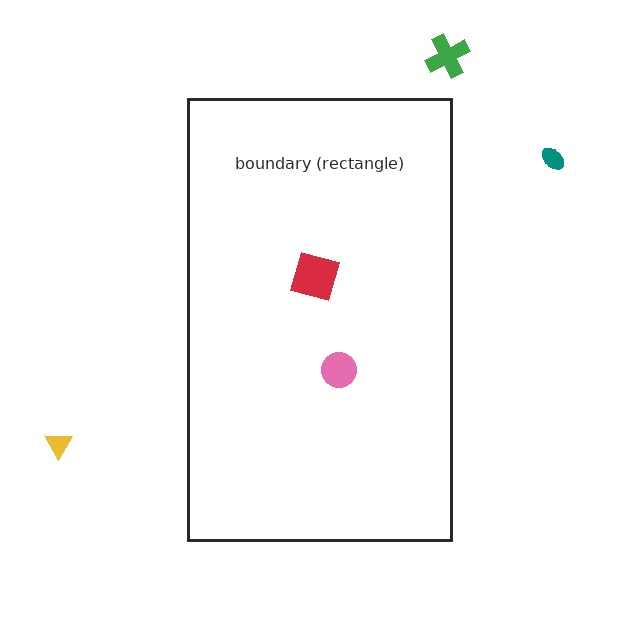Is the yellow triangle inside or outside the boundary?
Outside.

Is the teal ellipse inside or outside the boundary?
Outside.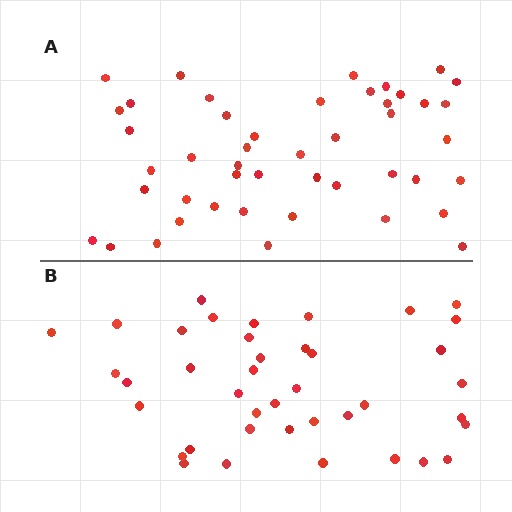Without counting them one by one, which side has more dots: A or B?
Region A (the top region) has more dots.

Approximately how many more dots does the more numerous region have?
Region A has about 6 more dots than region B.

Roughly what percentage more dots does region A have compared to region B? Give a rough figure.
About 15% more.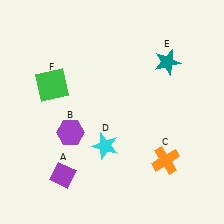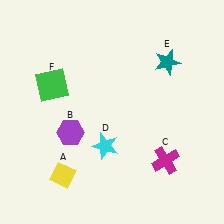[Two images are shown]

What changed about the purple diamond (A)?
In Image 1, A is purple. In Image 2, it changed to yellow.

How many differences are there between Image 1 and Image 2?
There are 2 differences between the two images.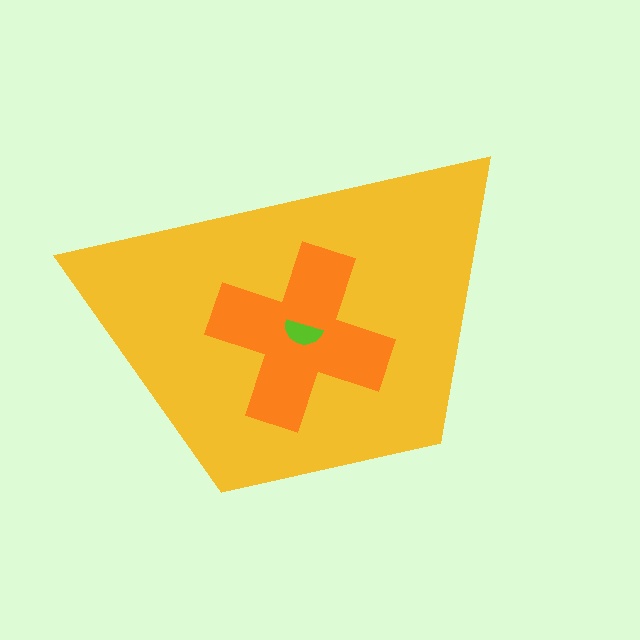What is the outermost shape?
The yellow trapezoid.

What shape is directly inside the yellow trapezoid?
The orange cross.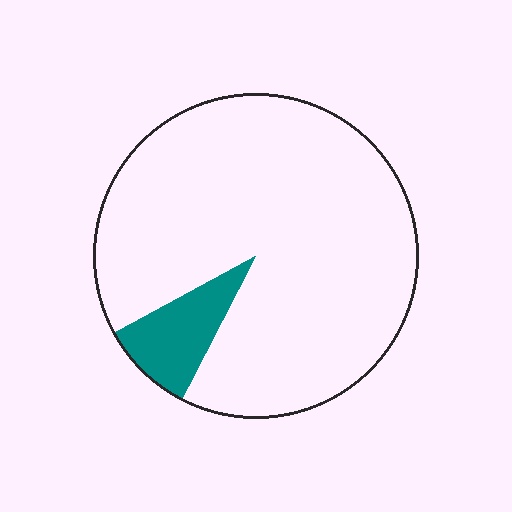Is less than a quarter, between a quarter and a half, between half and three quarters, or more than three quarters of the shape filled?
Less than a quarter.